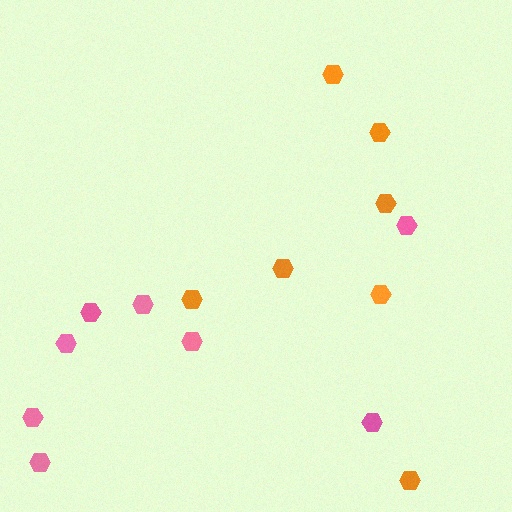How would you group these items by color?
There are 2 groups: one group of pink hexagons (8) and one group of orange hexagons (7).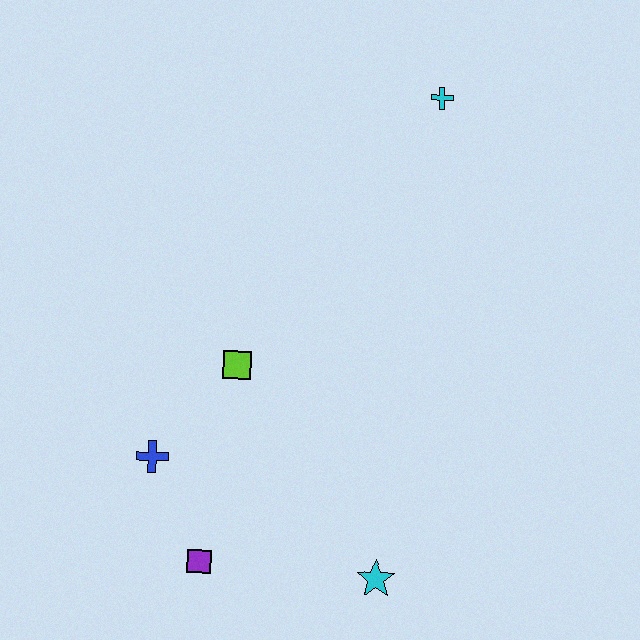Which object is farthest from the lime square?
The cyan cross is farthest from the lime square.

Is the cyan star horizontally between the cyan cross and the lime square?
Yes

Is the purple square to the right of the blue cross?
Yes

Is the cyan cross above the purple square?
Yes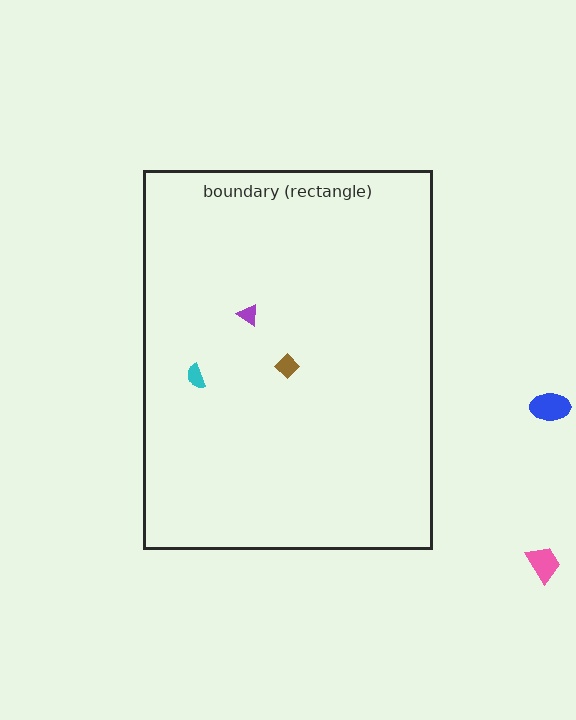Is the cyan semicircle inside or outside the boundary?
Inside.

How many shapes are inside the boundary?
3 inside, 2 outside.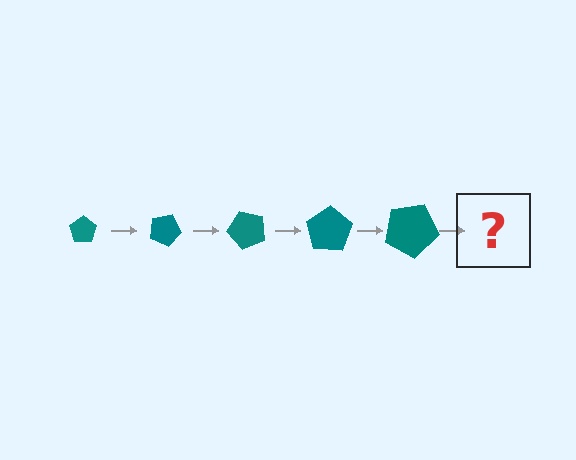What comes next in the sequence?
The next element should be a pentagon, larger than the previous one and rotated 125 degrees from the start.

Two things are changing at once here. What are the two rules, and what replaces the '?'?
The two rules are that the pentagon grows larger each step and it rotates 25 degrees each step. The '?' should be a pentagon, larger than the previous one and rotated 125 degrees from the start.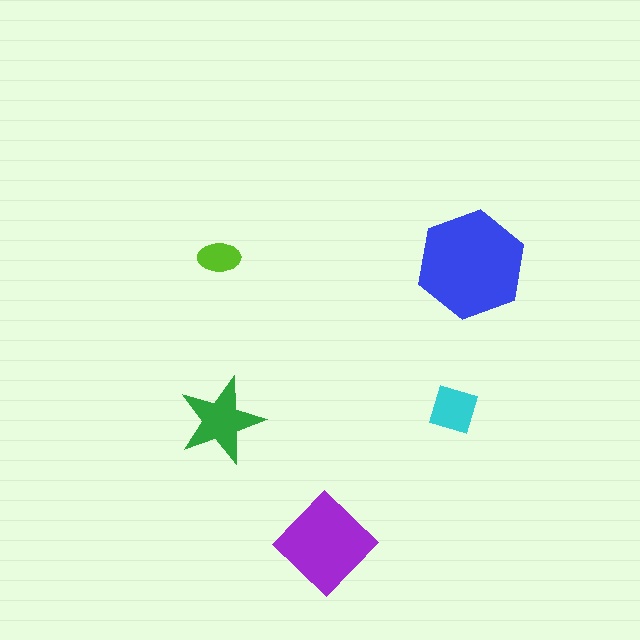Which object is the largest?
The blue hexagon.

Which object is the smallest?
The lime ellipse.